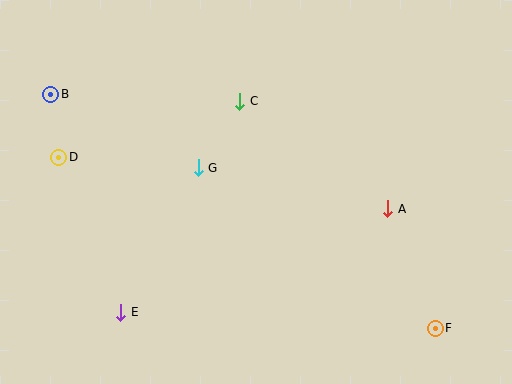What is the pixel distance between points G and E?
The distance between G and E is 164 pixels.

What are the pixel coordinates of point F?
Point F is at (435, 328).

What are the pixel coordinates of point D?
Point D is at (59, 157).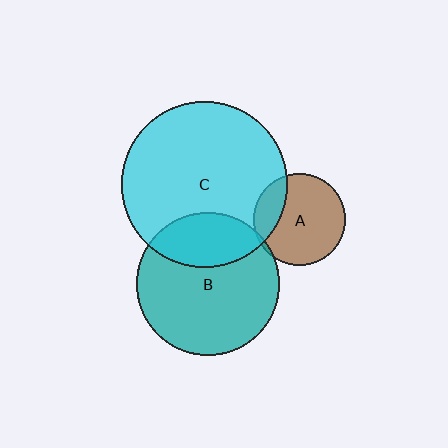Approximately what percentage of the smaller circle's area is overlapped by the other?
Approximately 20%.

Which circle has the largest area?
Circle C (cyan).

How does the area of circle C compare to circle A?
Approximately 3.3 times.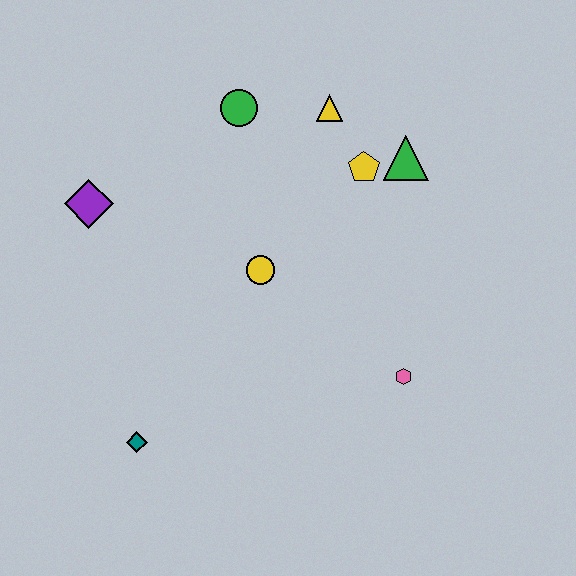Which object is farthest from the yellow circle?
The teal diamond is farthest from the yellow circle.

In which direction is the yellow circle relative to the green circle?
The yellow circle is below the green circle.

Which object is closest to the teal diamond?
The yellow circle is closest to the teal diamond.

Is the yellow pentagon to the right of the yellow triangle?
Yes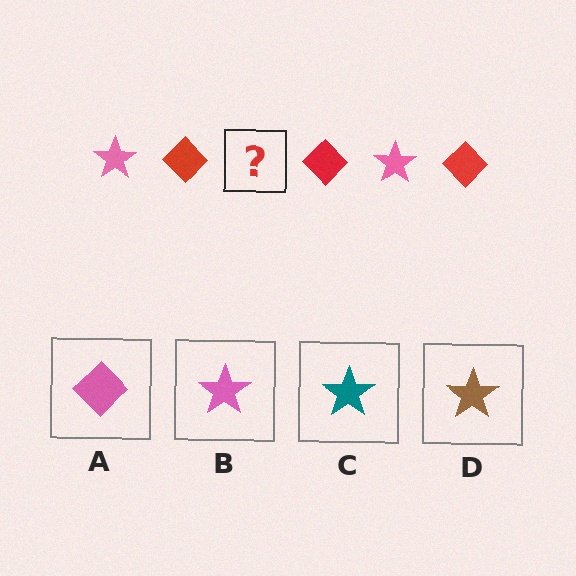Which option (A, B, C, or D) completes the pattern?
B.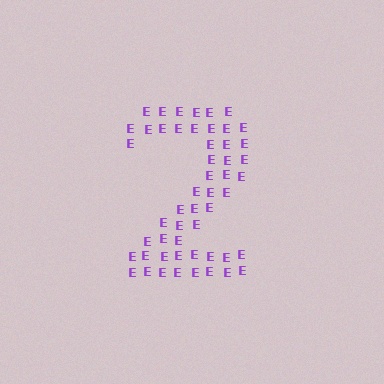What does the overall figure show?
The overall figure shows the digit 2.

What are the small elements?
The small elements are letter E's.